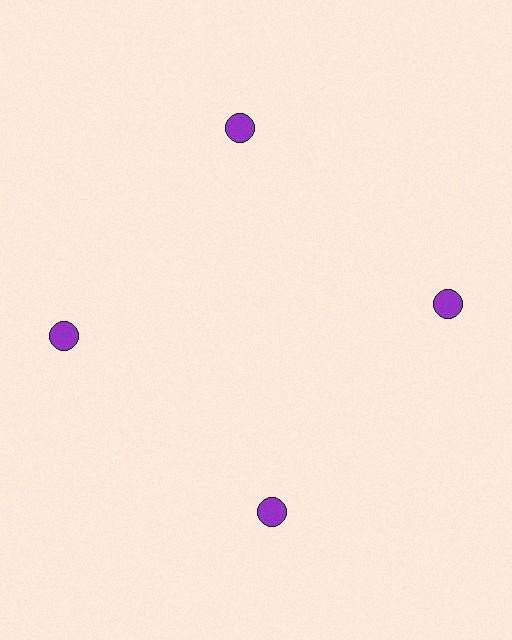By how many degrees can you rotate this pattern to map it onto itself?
The pattern maps onto itself every 90 degrees of rotation.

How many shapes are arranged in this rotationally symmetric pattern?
There are 4 shapes, arranged in 4 groups of 1.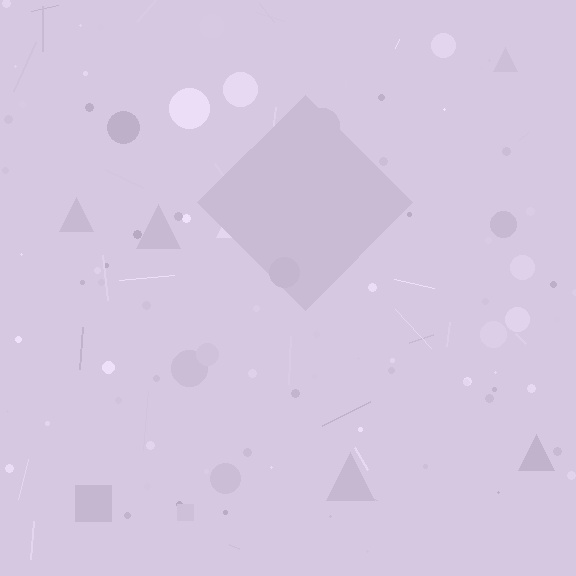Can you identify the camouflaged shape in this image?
The camouflaged shape is a diamond.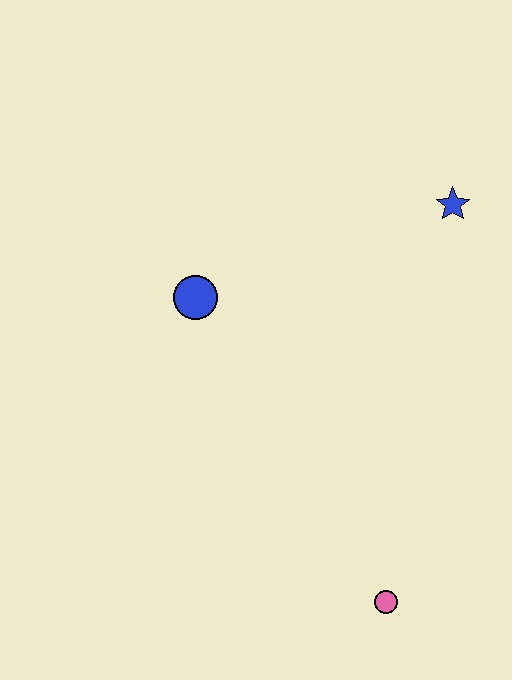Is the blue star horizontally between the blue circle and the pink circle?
No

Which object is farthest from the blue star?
The pink circle is farthest from the blue star.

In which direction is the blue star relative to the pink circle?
The blue star is above the pink circle.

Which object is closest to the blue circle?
The blue star is closest to the blue circle.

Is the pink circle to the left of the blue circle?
No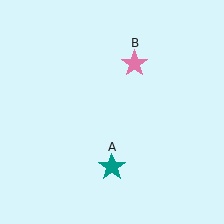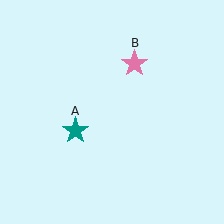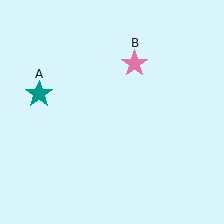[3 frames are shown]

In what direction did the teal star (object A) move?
The teal star (object A) moved up and to the left.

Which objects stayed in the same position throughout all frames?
Pink star (object B) remained stationary.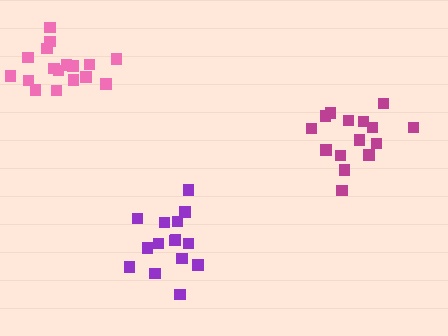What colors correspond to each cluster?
The clusters are colored: pink, purple, magenta.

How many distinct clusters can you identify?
There are 3 distinct clusters.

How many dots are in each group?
Group 1: 17 dots, Group 2: 15 dots, Group 3: 15 dots (47 total).